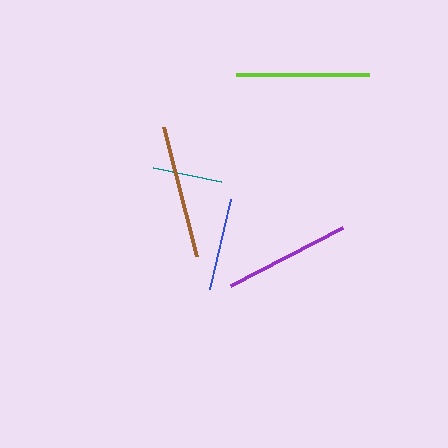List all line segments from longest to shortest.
From longest to shortest: brown, lime, purple, blue, teal.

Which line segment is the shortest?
The teal line is the shortest at approximately 70 pixels.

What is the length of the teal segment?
The teal segment is approximately 70 pixels long.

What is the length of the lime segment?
The lime segment is approximately 133 pixels long.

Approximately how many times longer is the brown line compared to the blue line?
The brown line is approximately 1.4 times the length of the blue line.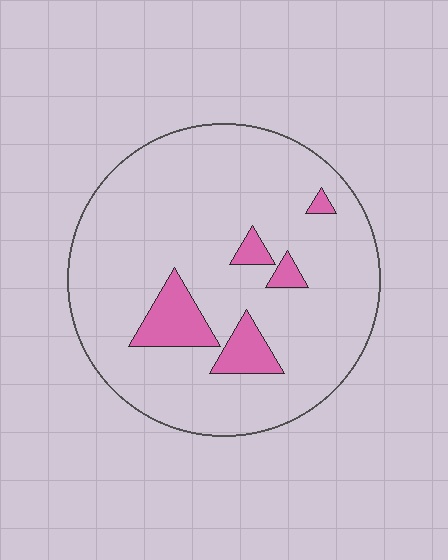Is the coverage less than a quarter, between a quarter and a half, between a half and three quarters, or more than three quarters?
Less than a quarter.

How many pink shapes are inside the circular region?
5.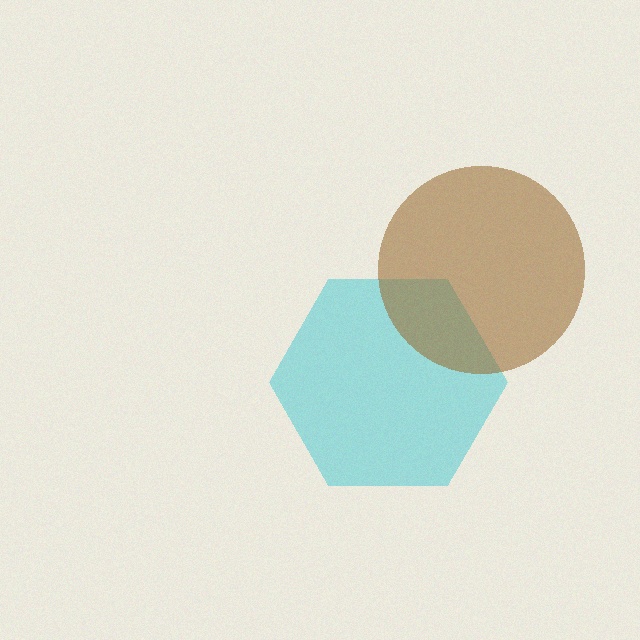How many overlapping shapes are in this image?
There are 2 overlapping shapes in the image.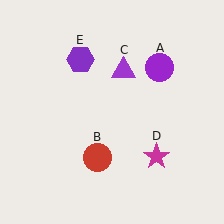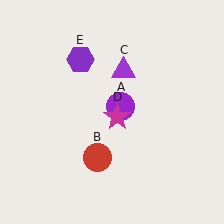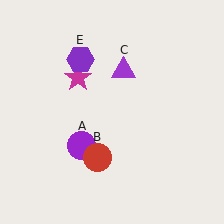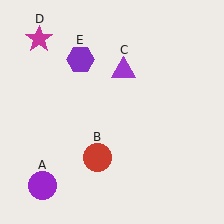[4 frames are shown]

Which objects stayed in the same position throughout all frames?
Red circle (object B) and purple triangle (object C) and purple hexagon (object E) remained stationary.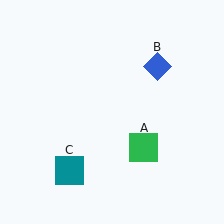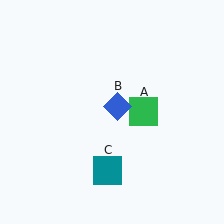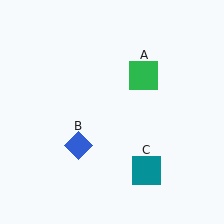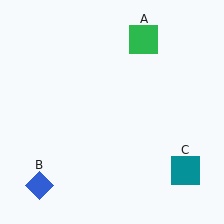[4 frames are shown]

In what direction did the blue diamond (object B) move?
The blue diamond (object B) moved down and to the left.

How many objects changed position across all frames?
3 objects changed position: green square (object A), blue diamond (object B), teal square (object C).